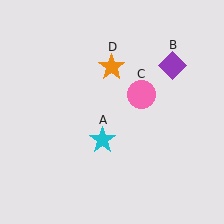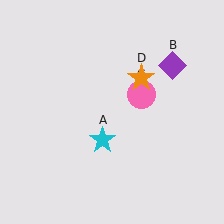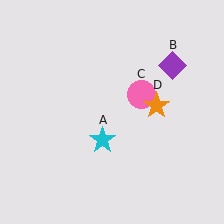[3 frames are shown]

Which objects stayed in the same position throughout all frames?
Cyan star (object A) and purple diamond (object B) and pink circle (object C) remained stationary.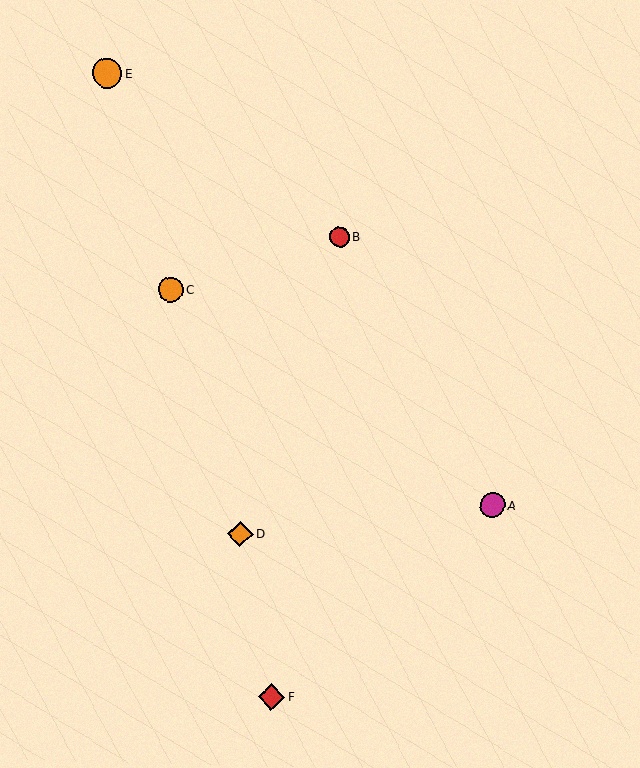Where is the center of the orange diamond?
The center of the orange diamond is at (240, 534).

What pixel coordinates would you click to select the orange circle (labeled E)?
Click at (107, 73) to select the orange circle E.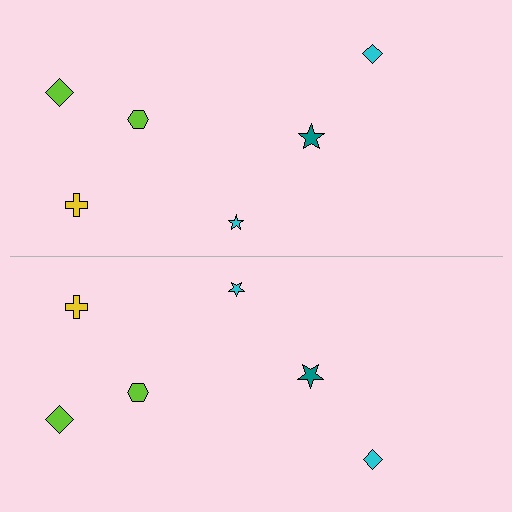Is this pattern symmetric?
Yes, this pattern has bilateral (reflection) symmetry.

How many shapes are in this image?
There are 12 shapes in this image.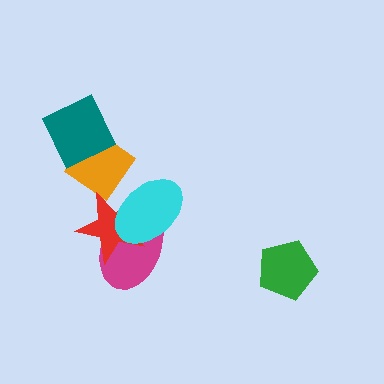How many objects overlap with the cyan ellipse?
2 objects overlap with the cyan ellipse.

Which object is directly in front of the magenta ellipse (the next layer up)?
The red star is directly in front of the magenta ellipse.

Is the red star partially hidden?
Yes, it is partially covered by another shape.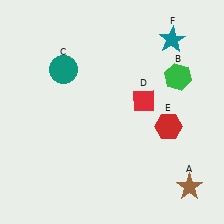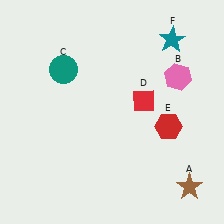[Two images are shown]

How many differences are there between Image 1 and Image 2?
There is 1 difference between the two images.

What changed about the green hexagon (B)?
In Image 1, B is green. In Image 2, it changed to pink.